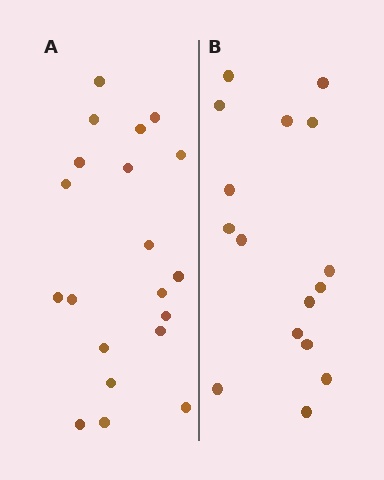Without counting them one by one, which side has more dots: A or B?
Region A (the left region) has more dots.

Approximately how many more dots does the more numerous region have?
Region A has about 4 more dots than region B.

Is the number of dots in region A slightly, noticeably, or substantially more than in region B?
Region A has noticeably more, but not dramatically so. The ratio is roughly 1.2 to 1.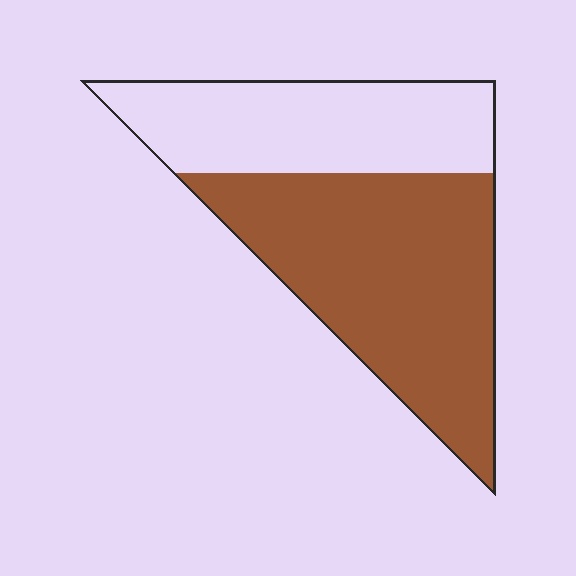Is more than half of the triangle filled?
Yes.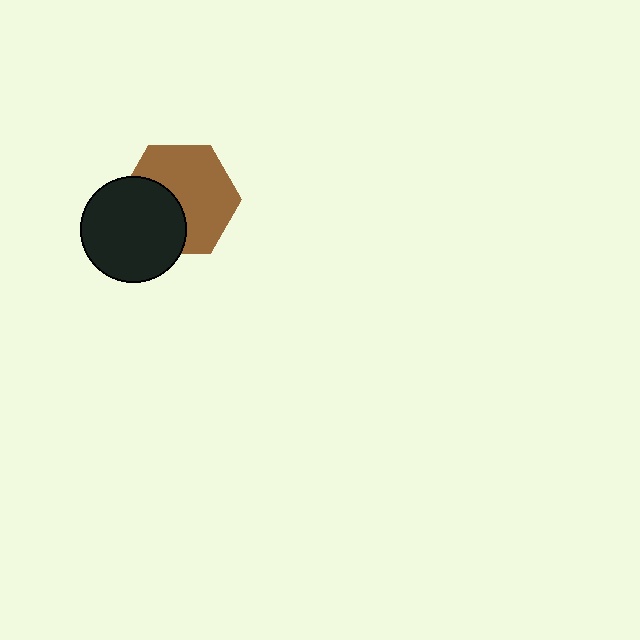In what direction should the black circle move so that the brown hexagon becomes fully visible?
The black circle should move toward the lower-left. That is the shortest direction to clear the overlap and leave the brown hexagon fully visible.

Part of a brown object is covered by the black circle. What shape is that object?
It is a hexagon.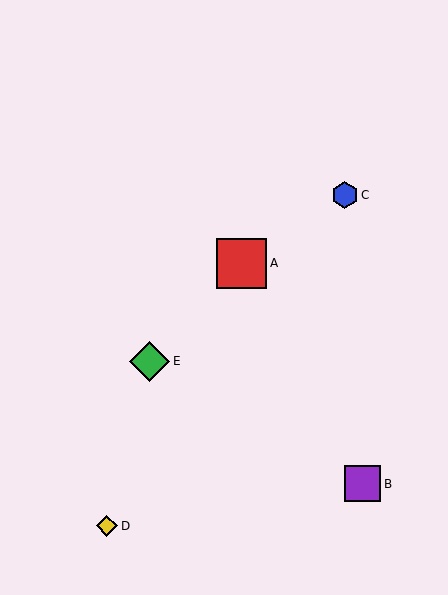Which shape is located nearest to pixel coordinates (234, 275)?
The red square (labeled A) at (242, 263) is nearest to that location.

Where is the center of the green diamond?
The center of the green diamond is at (150, 361).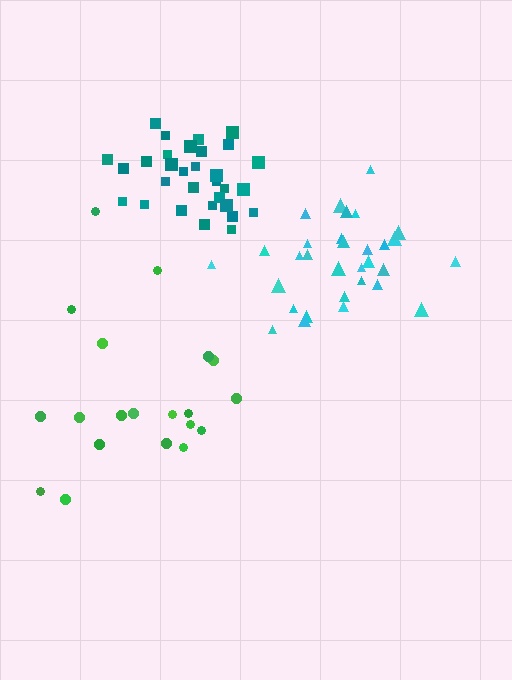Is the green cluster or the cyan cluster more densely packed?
Cyan.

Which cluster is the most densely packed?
Teal.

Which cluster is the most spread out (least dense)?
Green.